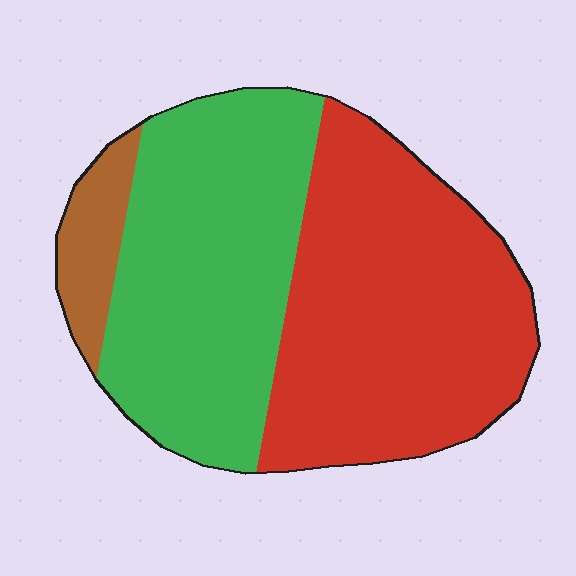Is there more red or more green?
Red.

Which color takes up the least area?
Brown, at roughly 10%.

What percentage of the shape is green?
Green takes up about two fifths (2/5) of the shape.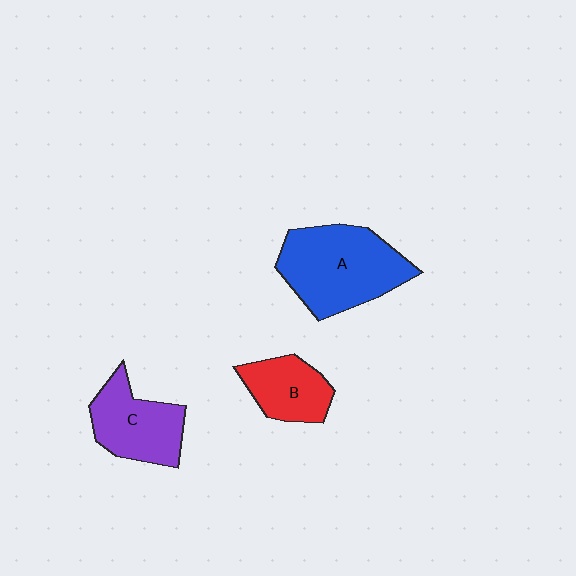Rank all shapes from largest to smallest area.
From largest to smallest: A (blue), C (purple), B (red).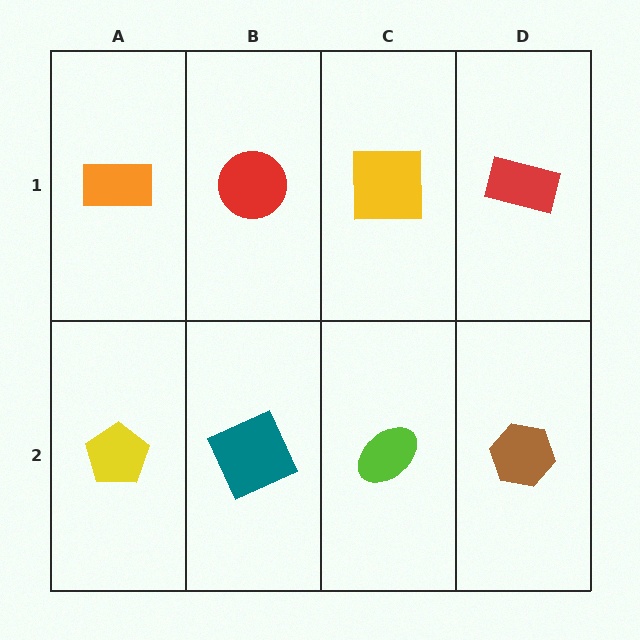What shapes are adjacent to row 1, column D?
A brown hexagon (row 2, column D), a yellow square (row 1, column C).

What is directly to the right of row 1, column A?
A red circle.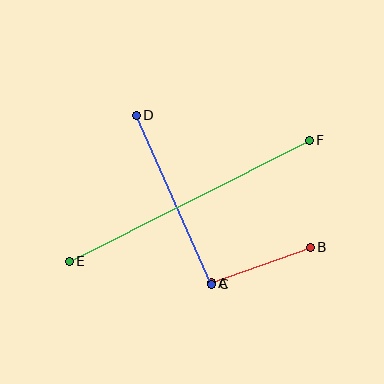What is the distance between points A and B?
The distance is approximately 105 pixels.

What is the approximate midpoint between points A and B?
The midpoint is at approximately (261, 265) pixels.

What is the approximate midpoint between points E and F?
The midpoint is at approximately (189, 201) pixels.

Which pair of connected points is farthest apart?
Points E and F are farthest apart.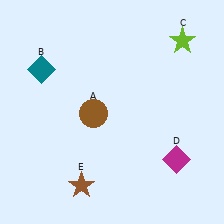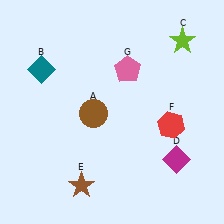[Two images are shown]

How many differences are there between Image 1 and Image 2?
There are 2 differences between the two images.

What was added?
A red hexagon (F), a pink pentagon (G) were added in Image 2.